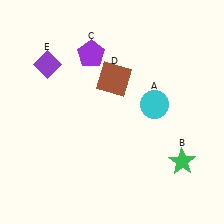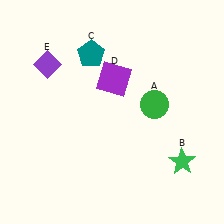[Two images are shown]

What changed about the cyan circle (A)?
In Image 1, A is cyan. In Image 2, it changed to green.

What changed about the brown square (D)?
In Image 1, D is brown. In Image 2, it changed to purple.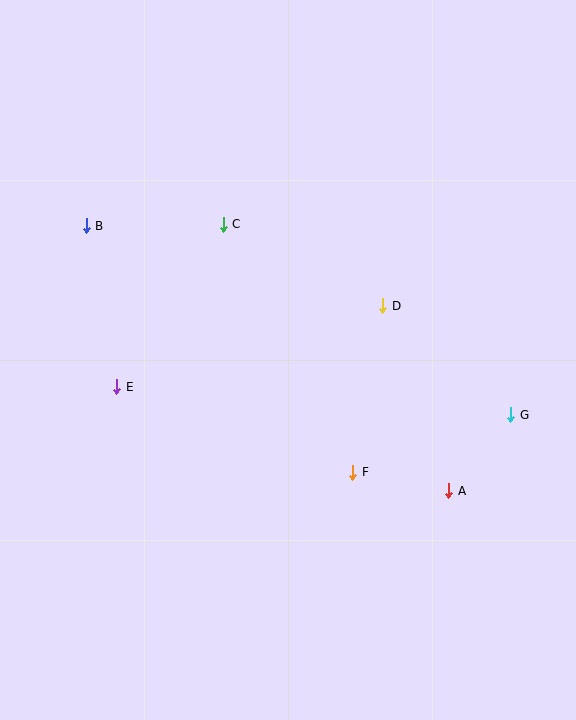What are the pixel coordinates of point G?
Point G is at (511, 415).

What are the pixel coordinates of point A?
Point A is at (449, 491).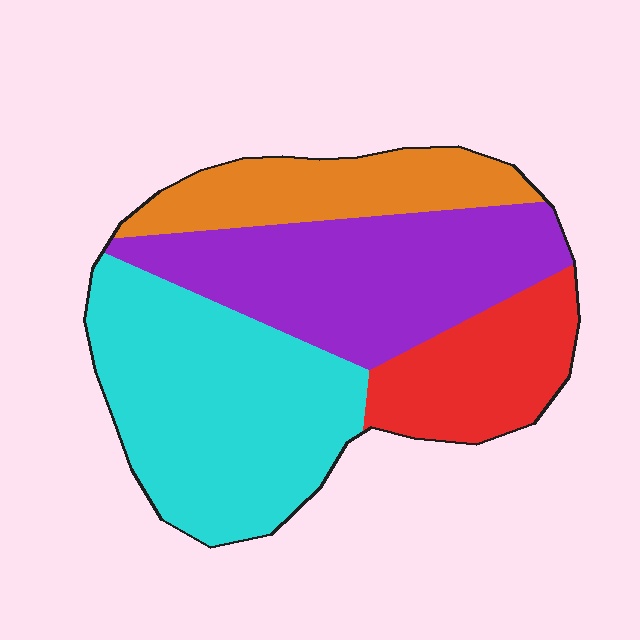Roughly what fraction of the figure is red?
Red covers 16% of the figure.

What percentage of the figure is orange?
Orange takes up about one sixth (1/6) of the figure.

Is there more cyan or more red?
Cyan.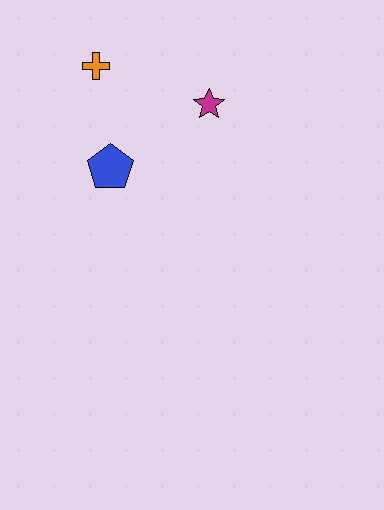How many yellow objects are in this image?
There are no yellow objects.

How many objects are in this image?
There are 3 objects.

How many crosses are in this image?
There is 1 cross.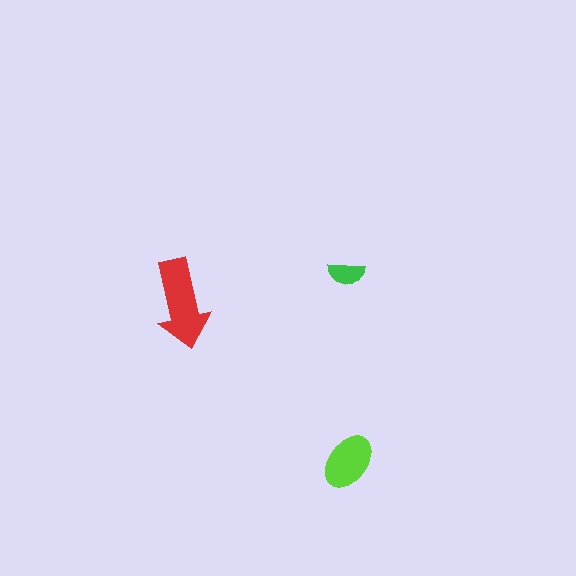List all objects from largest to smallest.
The red arrow, the lime ellipse, the green semicircle.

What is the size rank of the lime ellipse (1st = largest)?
2nd.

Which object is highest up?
The green semicircle is topmost.